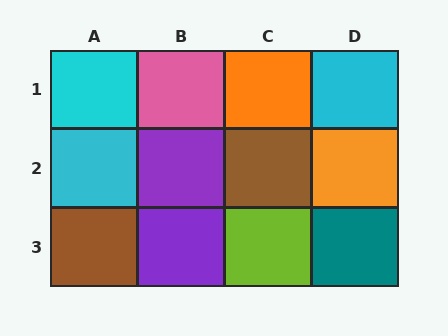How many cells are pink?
1 cell is pink.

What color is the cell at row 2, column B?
Purple.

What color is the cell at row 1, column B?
Pink.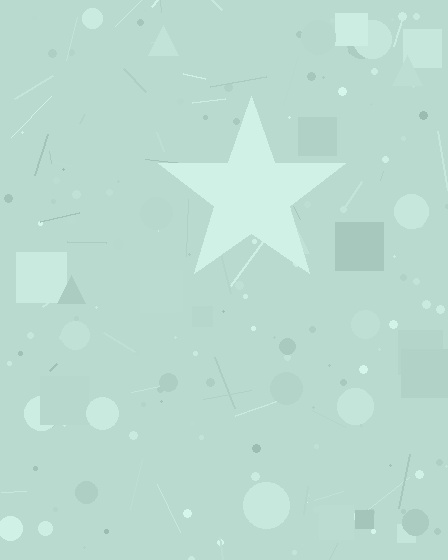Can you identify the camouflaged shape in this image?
The camouflaged shape is a star.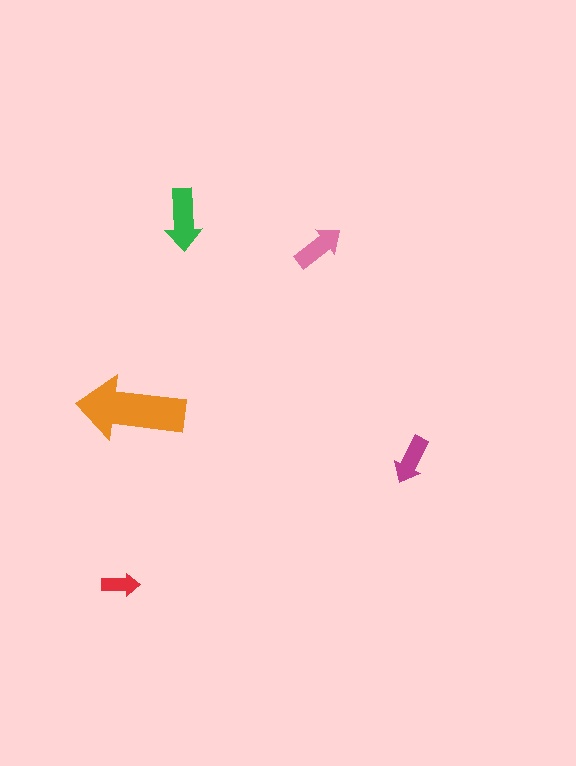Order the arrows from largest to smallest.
the orange one, the green one, the pink one, the magenta one, the red one.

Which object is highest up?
The green arrow is topmost.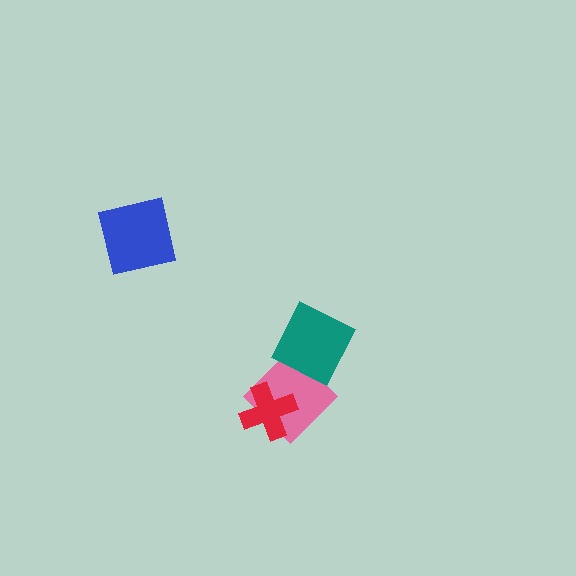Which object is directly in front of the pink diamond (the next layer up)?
The red cross is directly in front of the pink diamond.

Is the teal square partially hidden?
No, no other shape covers it.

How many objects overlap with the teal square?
1 object overlaps with the teal square.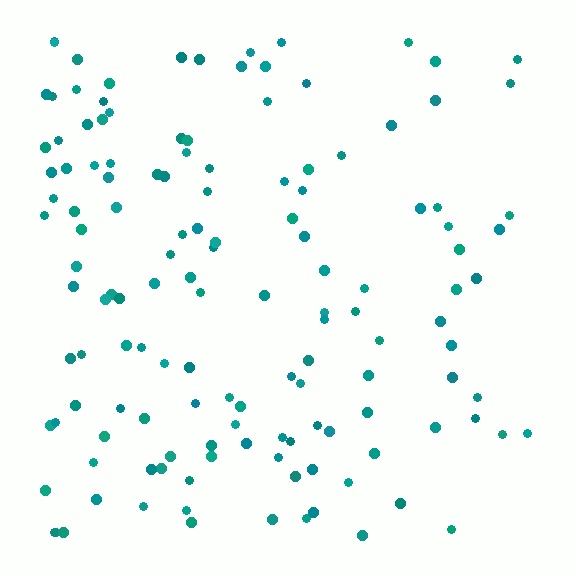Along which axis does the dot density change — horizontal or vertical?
Horizontal.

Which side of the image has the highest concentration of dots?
The left.